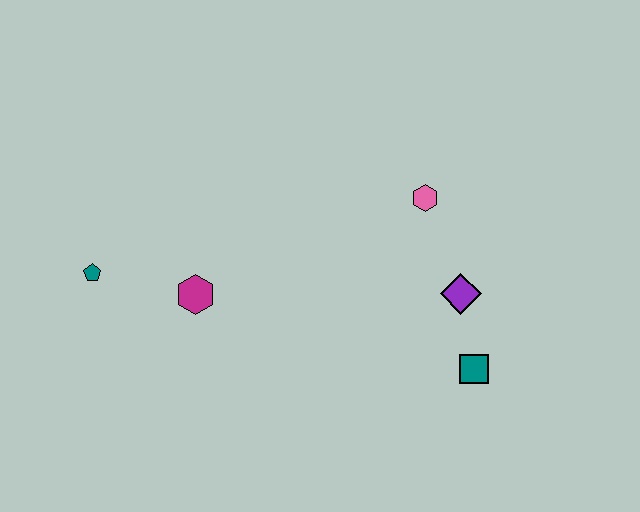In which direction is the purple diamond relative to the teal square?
The purple diamond is above the teal square.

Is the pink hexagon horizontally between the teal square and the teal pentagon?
Yes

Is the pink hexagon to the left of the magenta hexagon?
No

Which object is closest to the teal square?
The purple diamond is closest to the teal square.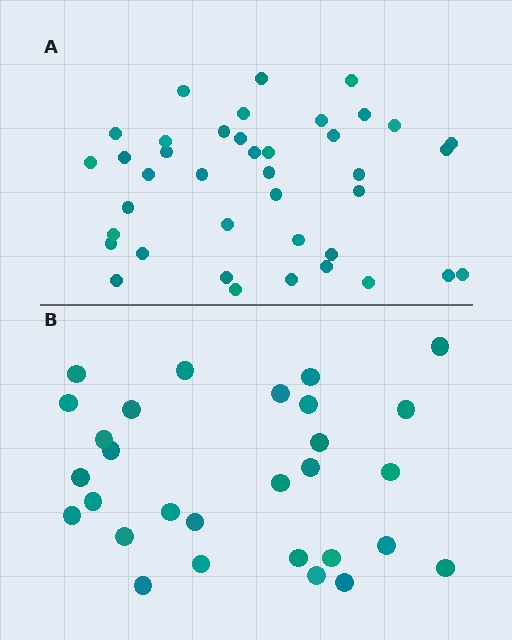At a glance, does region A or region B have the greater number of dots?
Region A (the top region) has more dots.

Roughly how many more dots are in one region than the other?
Region A has roughly 12 or so more dots than region B.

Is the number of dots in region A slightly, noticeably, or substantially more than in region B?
Region A has noticeably more, but not dramatically so. The ratio is roughly 1.4 to 1.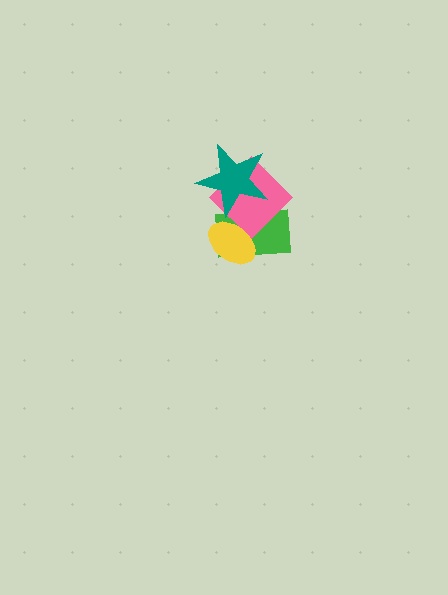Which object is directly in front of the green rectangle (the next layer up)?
The pink diamond is directly in front of the green rectangle.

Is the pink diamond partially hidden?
Yes, it is partially covered by another shape.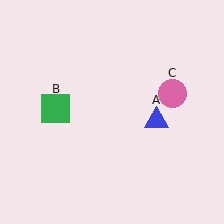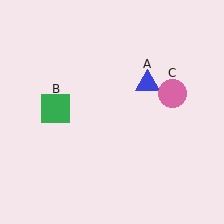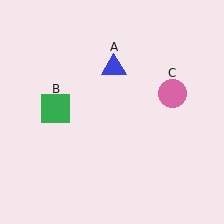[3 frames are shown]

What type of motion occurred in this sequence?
The blue triangle (object A) rotated counterclockwise around the center of the scene.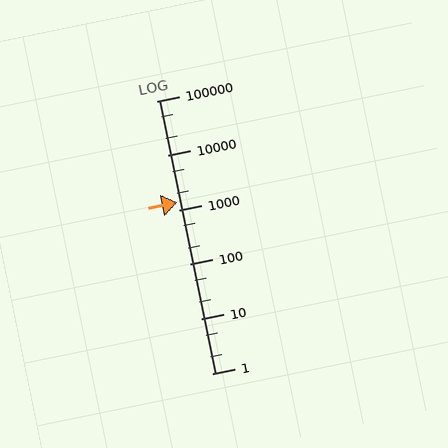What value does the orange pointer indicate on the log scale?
The pointer indicates approximately 1400.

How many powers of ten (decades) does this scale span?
The scale spans 5 decades, from 1 to 100000.